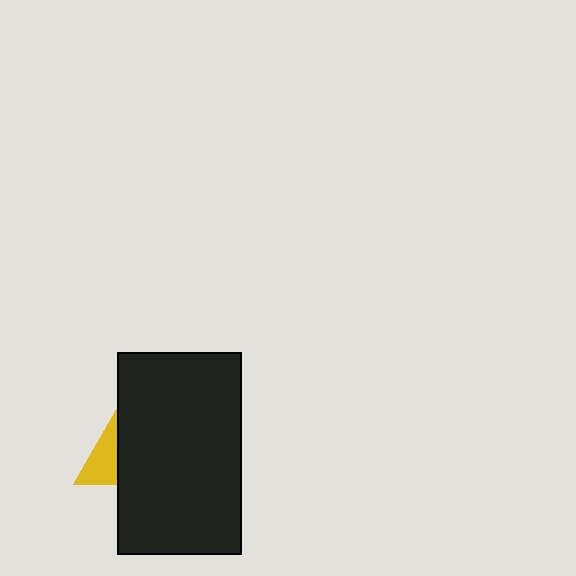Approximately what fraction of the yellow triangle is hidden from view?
Roughly 63% of the yellow triangle is hidden behind the black rectangle.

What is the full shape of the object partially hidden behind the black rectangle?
The partially hidden object is a yellow triangle.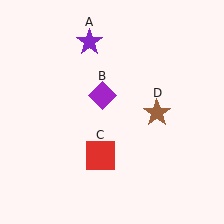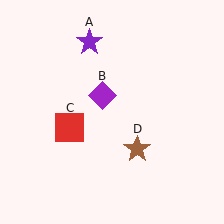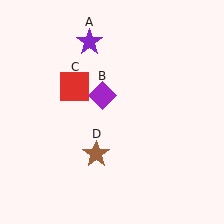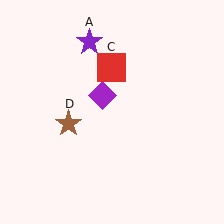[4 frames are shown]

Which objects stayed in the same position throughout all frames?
Purple star (object A) and purple diamond (object B) remained stationary.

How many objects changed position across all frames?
2 objects changed position: red square (object C), brown star (object D).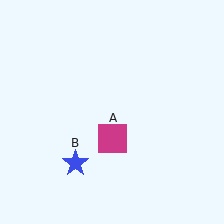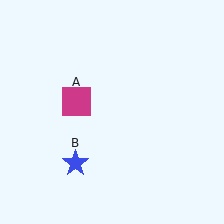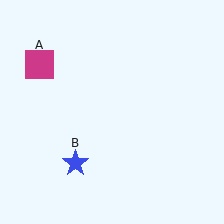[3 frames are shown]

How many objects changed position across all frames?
1 object changed position: magenta square (object A).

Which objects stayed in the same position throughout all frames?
Blue star (object B) remained stationary.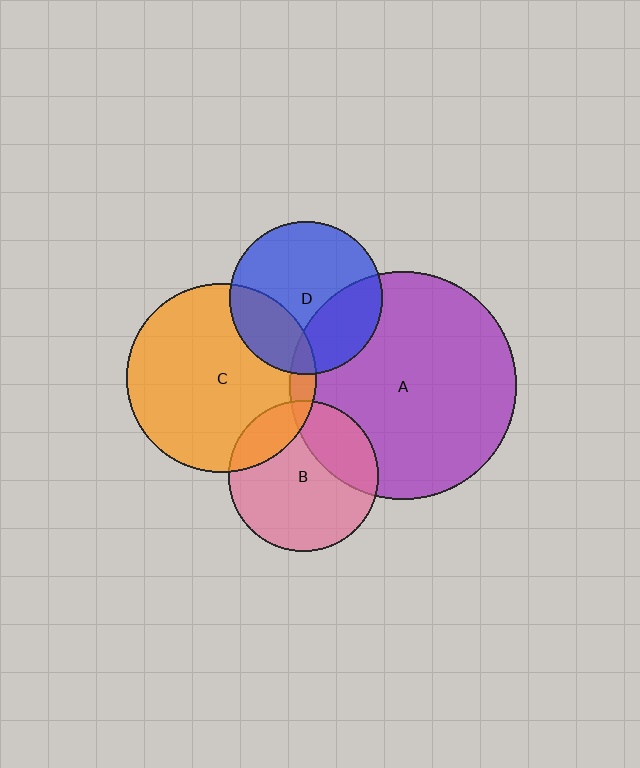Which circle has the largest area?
Circle A (purple).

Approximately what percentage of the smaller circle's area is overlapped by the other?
Approximately 25%.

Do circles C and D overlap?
Yes.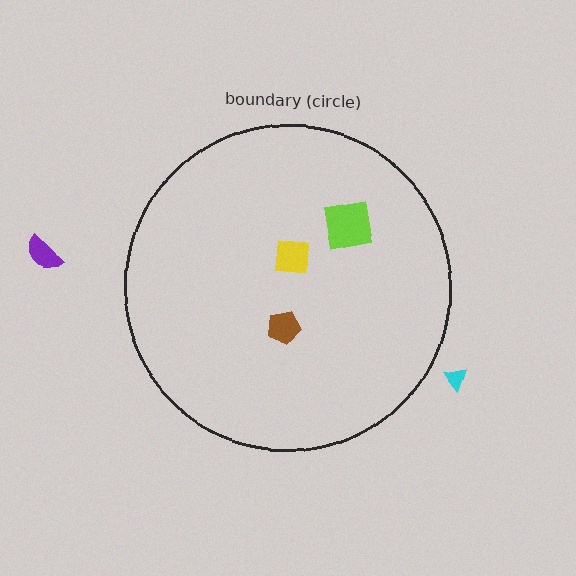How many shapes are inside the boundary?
3 inside, 2 outside.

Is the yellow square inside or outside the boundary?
Inside.